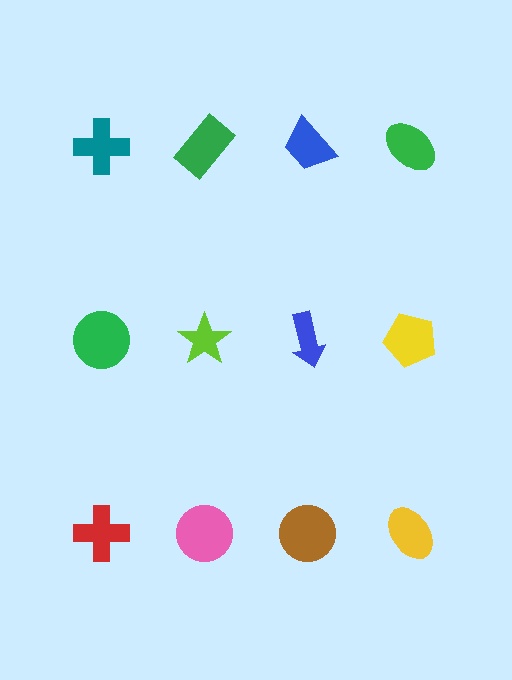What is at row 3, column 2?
A pink circle.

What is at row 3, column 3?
A brown circle.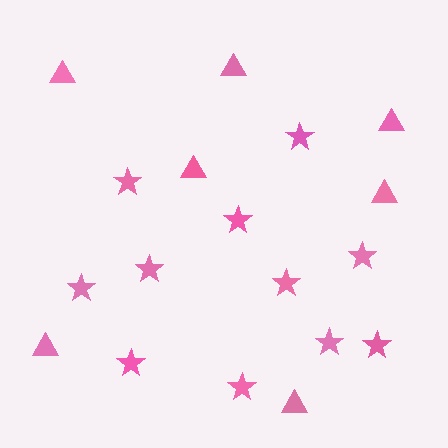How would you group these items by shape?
There are 2 groups: one group of triangles (7) and one group of stars (11).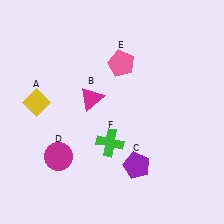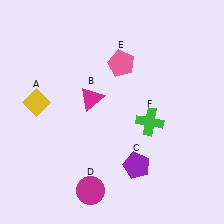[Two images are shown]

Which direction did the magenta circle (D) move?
The magenta circle (D) moved down.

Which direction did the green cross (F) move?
The green cross (F) moved right.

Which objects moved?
The objects that moved are: the magenta circle (D), the green cross (F).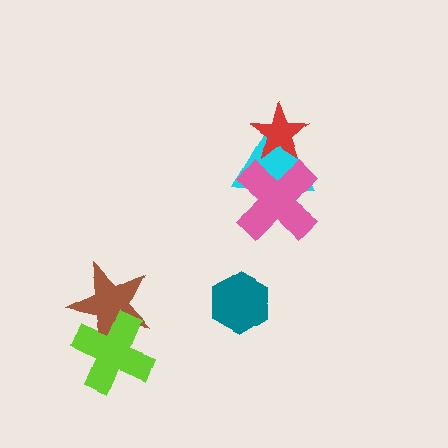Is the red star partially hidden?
Yes, it is partially covered by another shape.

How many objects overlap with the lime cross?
1 object overlaps with the lime cross.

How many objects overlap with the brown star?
1 object overlaps with the brown star.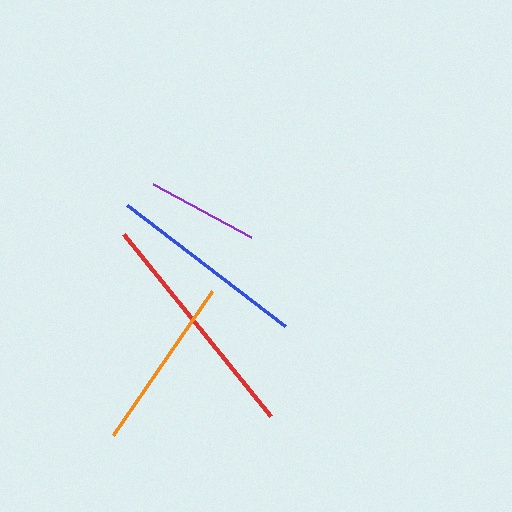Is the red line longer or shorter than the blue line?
The red line is longer than the blue line.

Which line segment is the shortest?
The purple line is the shortest at approximately 112 pixels.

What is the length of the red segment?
The red segment is approximately 234 pixels long.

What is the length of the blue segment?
The blue segment is approximately 198 pixels long.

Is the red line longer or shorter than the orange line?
The red line is longer than the orange line.